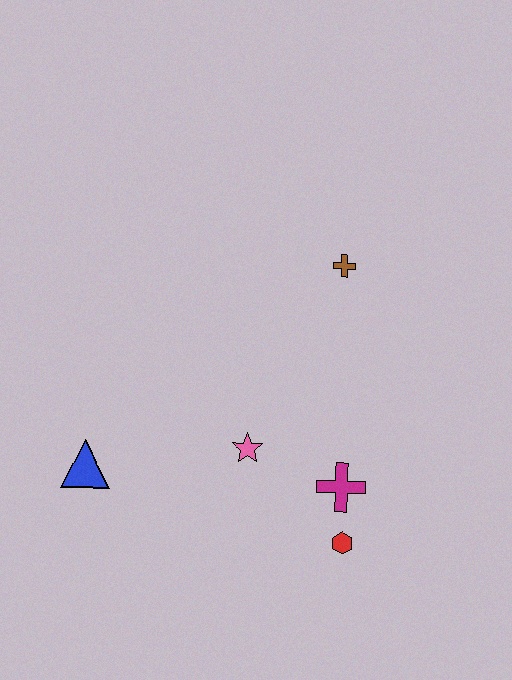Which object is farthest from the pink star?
The brown cross is farthest from the pink star.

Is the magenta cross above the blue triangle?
No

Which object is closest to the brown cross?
The pink star is closest to the brown cross.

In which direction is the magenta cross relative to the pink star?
The magenta cross is to the right of the pink star.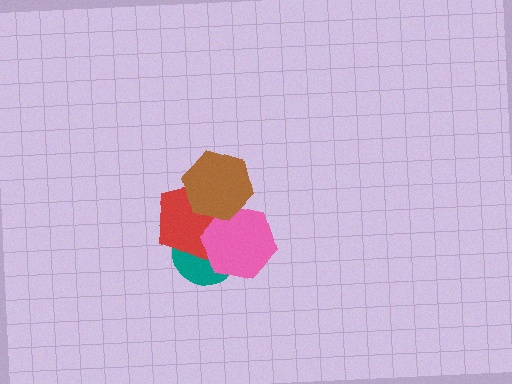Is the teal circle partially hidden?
Yes, it is partially covered by another shape.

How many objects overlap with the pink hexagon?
3 objects overlap with the pink hexagon.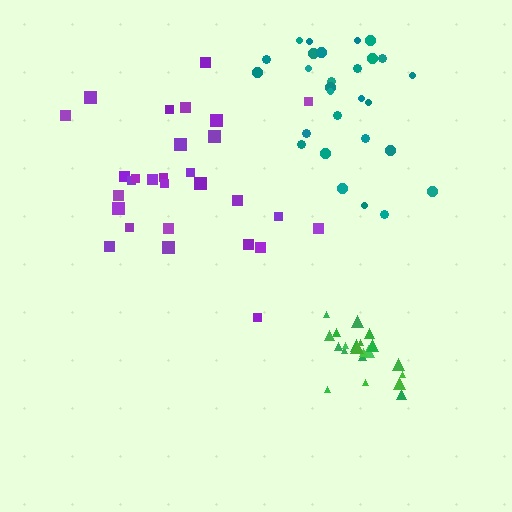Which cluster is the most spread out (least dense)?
Purple.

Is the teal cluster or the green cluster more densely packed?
Green.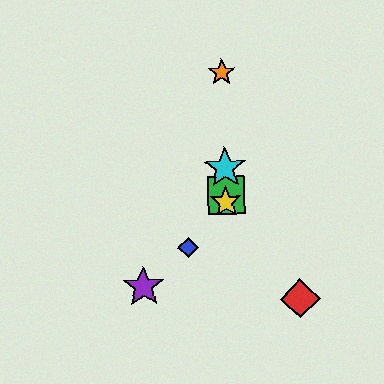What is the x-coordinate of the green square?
The green square is at x≈226.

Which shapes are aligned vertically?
The green square, the yellow star, the orange star, the cyan star are aligned vertically.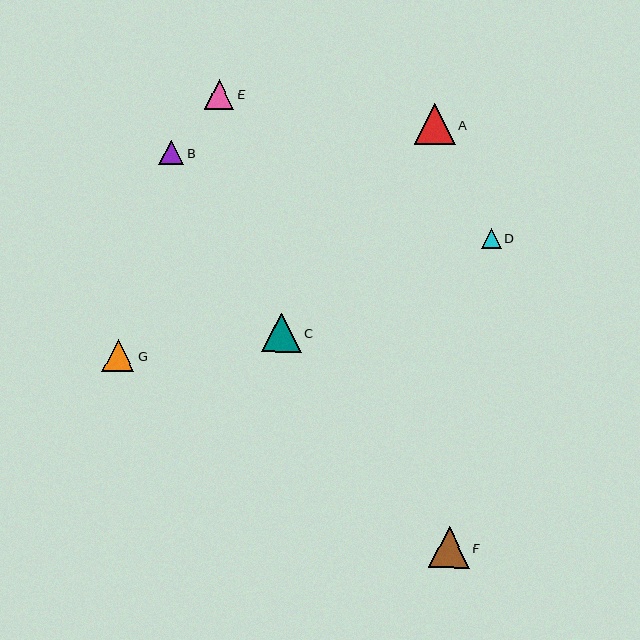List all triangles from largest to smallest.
From largest to smallest: F, A, C, G, E, B, D.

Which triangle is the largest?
Triangle F is the largest with a size of approximately 41 pixels.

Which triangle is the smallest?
Triangle D is the smallest with a size of approximately 20 pixels.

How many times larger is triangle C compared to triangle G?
Triangle C is approximately 1.2 times the size of triangle G.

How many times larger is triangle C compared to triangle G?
Triangle C is approximately 1.2 times the size of triangle G.